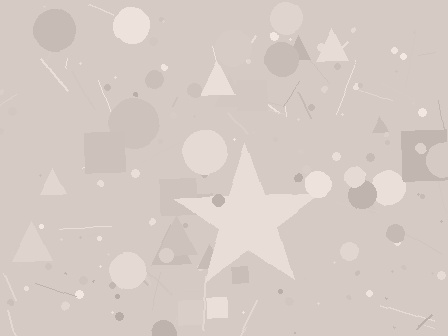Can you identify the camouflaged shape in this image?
The camouflaged shape is a star.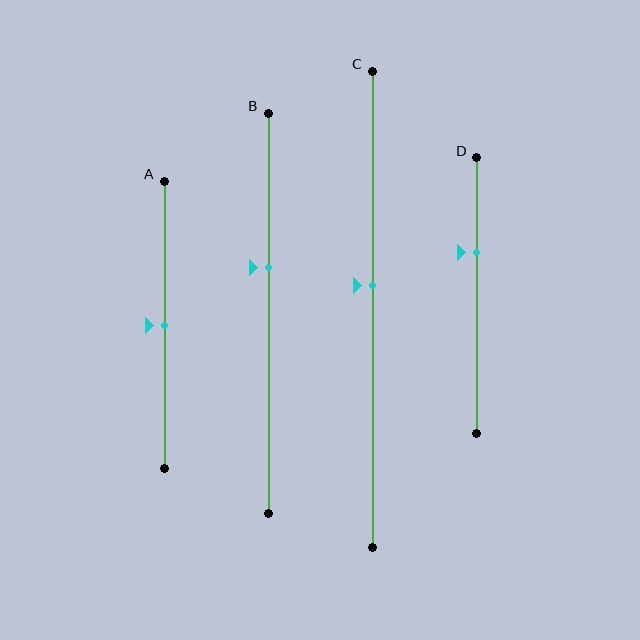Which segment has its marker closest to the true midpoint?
Segment A has its marker closest to the true midpoint.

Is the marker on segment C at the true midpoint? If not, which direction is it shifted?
No, the marker on segment C is shifted upward by about 5% of the segment length.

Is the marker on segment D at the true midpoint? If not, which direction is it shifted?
No, the marker on segment D is shifted upward by about 16% of the segment length.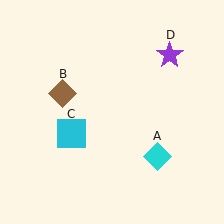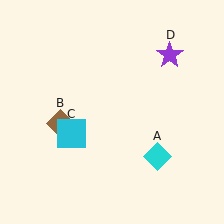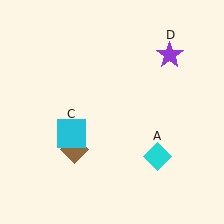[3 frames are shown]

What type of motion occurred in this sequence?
The brown diamond (object B) rotated counterclockwise around the center of the scene.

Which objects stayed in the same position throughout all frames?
Cyan diamond (object A) and cyan square (object C) and purple star (object D) remained stationary.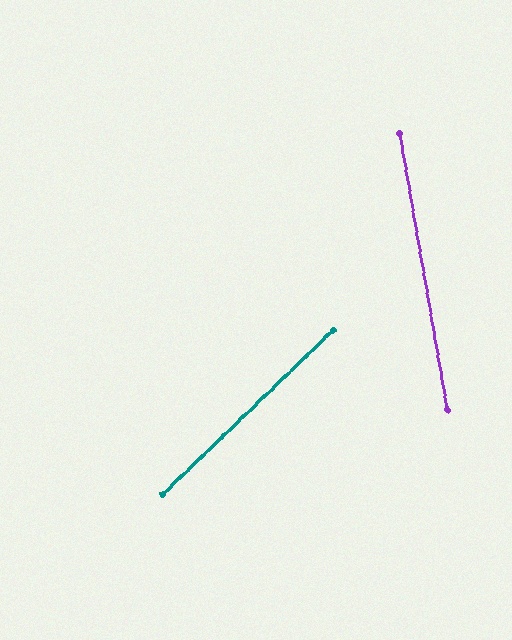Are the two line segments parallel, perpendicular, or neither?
Neither parallel nor perpendicular — they differ by about 56°.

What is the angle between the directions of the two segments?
Approximately 56 degrees.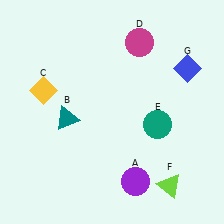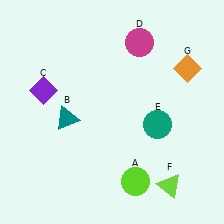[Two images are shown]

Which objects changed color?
A changed from purple to lime. C changed from yellow to purple. G changed from blue to orange.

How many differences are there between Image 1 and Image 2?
There are 3 differences between the two images.